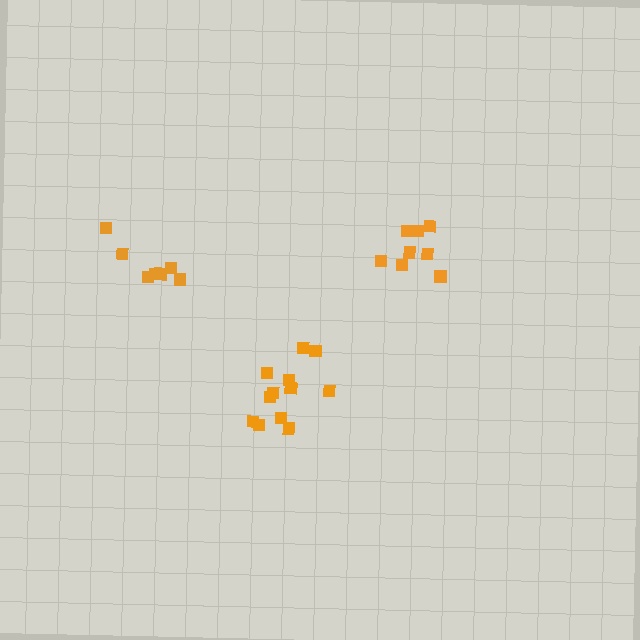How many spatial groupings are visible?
There are 3 spatial groupings.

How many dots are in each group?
Group 1: 12 dots, Group 2: 8 dots, Group 3: 7 dots (27 total).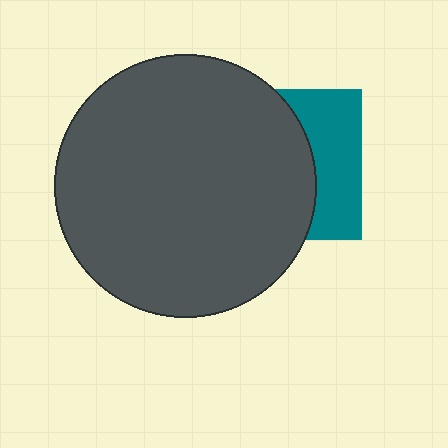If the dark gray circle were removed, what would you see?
You would see the complete teal square.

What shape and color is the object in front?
The object in front is a dark gray circle.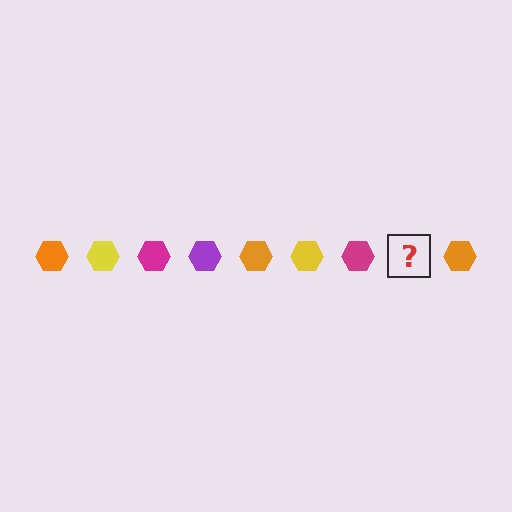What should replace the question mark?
The question mark should be replaced with a purple hexagon.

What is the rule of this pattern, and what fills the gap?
The rule is that the pattern cycles through orange, yellow, magenta, purple hexagons. The gap should be filled with a purple hexagon.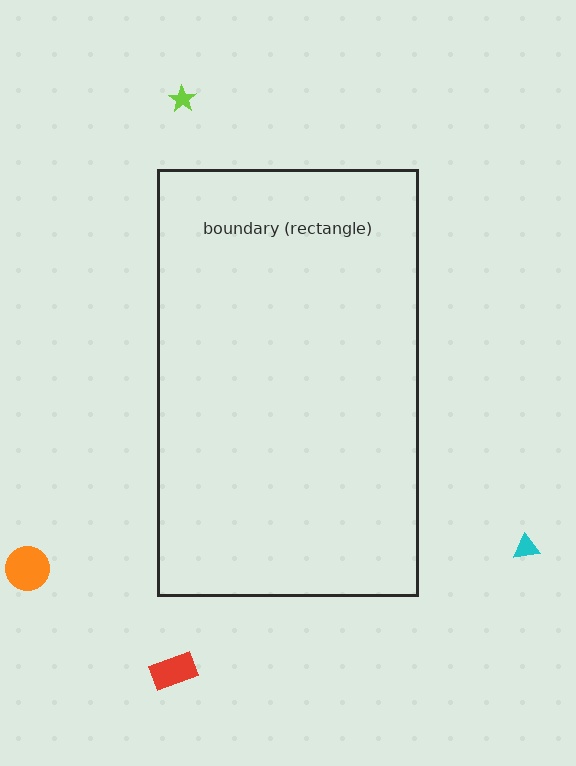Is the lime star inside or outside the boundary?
Outside.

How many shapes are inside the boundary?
0 inside, 4 outside.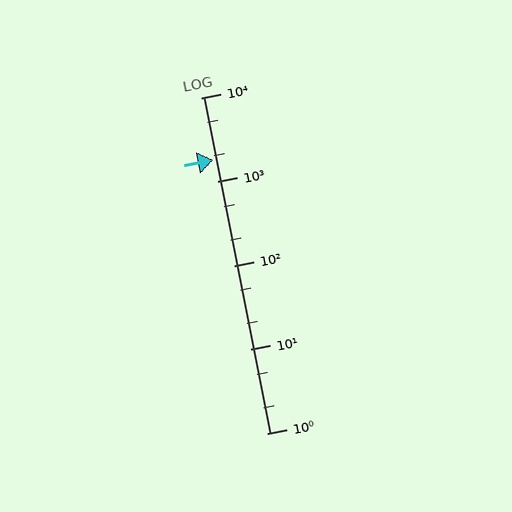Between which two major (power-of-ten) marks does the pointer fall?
The pointer is between 1000 and 10000.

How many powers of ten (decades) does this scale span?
The scale spans 4 decades, from 1 to 10000.